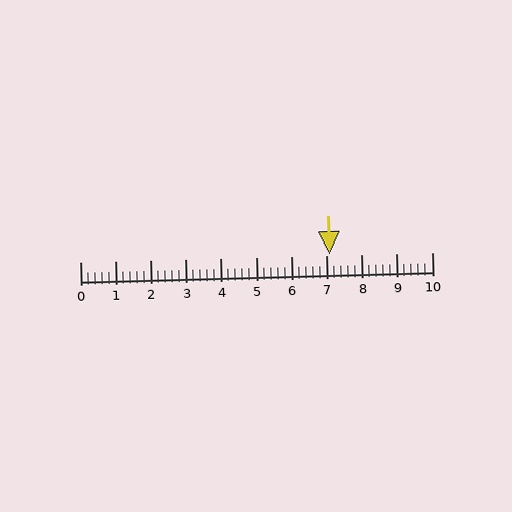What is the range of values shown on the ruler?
The ruler shows values from 0 to 10.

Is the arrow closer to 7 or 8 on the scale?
The arrow is closer to 7.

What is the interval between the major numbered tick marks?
The major tick marks are spaced 1 units apart.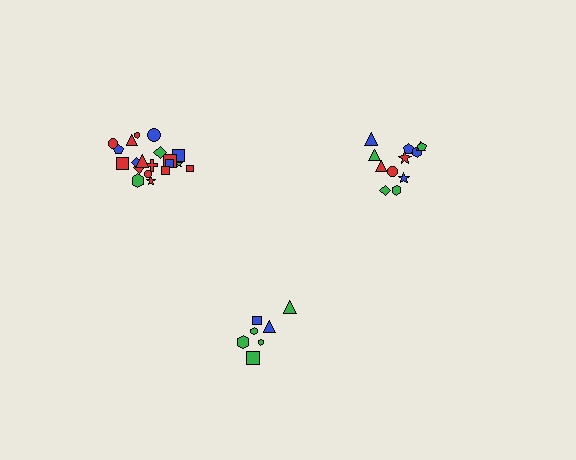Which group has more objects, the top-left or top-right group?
The top-left group.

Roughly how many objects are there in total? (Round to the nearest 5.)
Roughly 40 objects in total.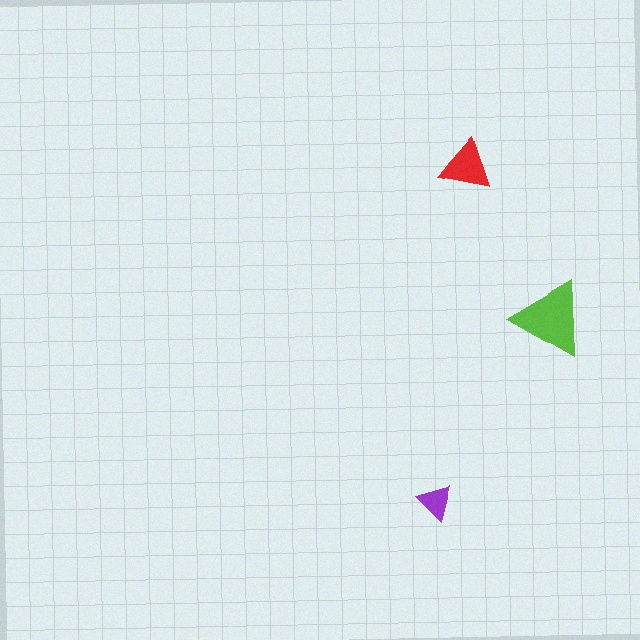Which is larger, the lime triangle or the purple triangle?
The lime one.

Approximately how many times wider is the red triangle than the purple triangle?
About 1.5 times wider.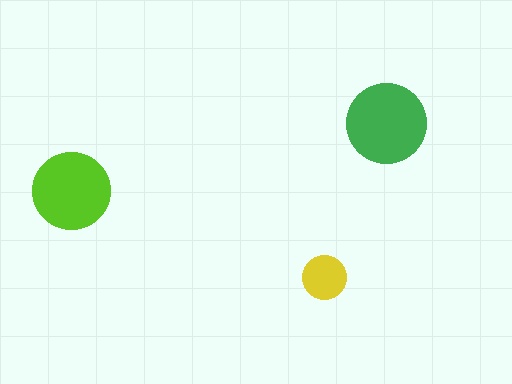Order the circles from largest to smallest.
the green one, the lime one, the yellow one.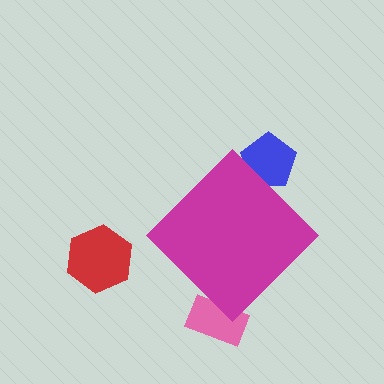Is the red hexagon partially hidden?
No, the red hexagon is fully visible.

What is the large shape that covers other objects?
A magenta diamond.